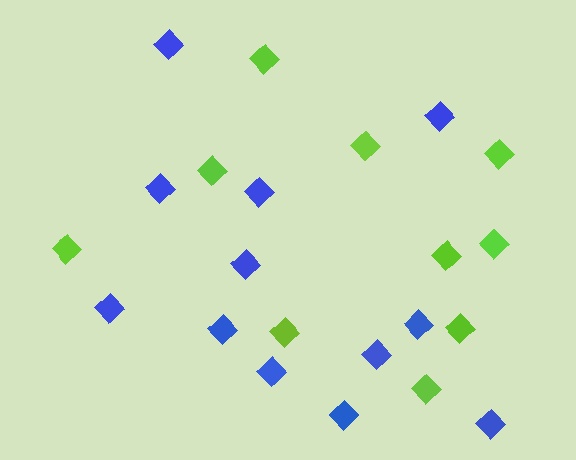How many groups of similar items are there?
There are 2 groups: one group of blue diamonds (12) and one group of lime diamonds (10).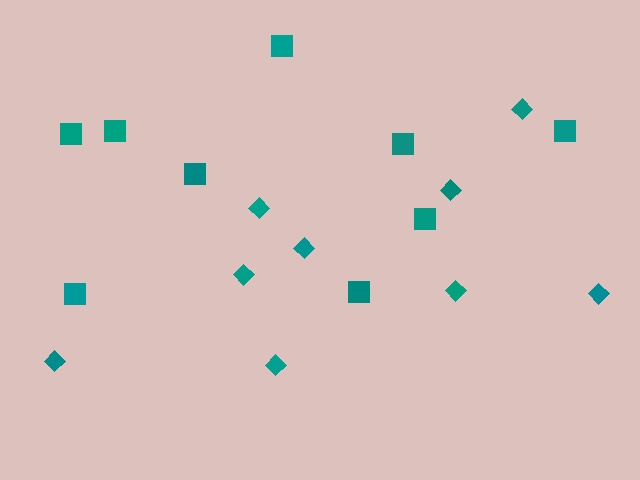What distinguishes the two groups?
There are 2 groups: one group of squares (9) and one group of diamonds (9).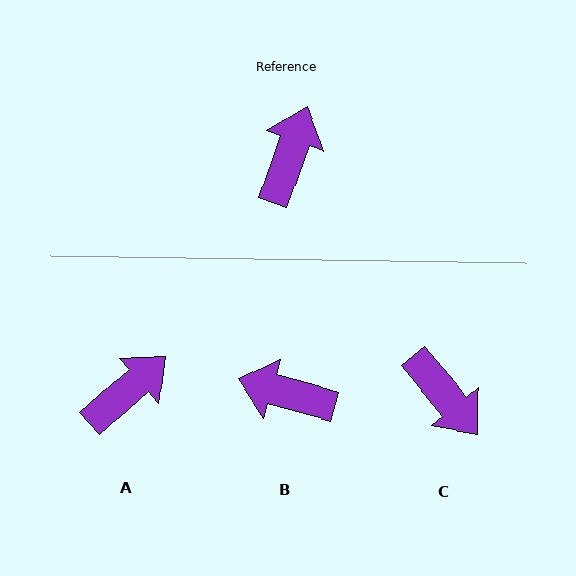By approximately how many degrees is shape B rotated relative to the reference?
Approximately 94 degrees counter-clockwise.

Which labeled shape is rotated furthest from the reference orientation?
C, about 121 degrees away.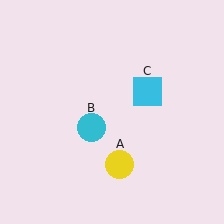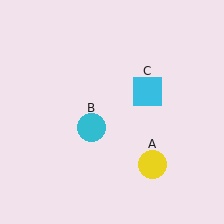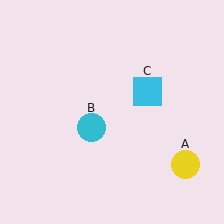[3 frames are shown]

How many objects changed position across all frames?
1 object changed position: yellow circle (object A).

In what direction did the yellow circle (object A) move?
The yellow circle (object A) moved right.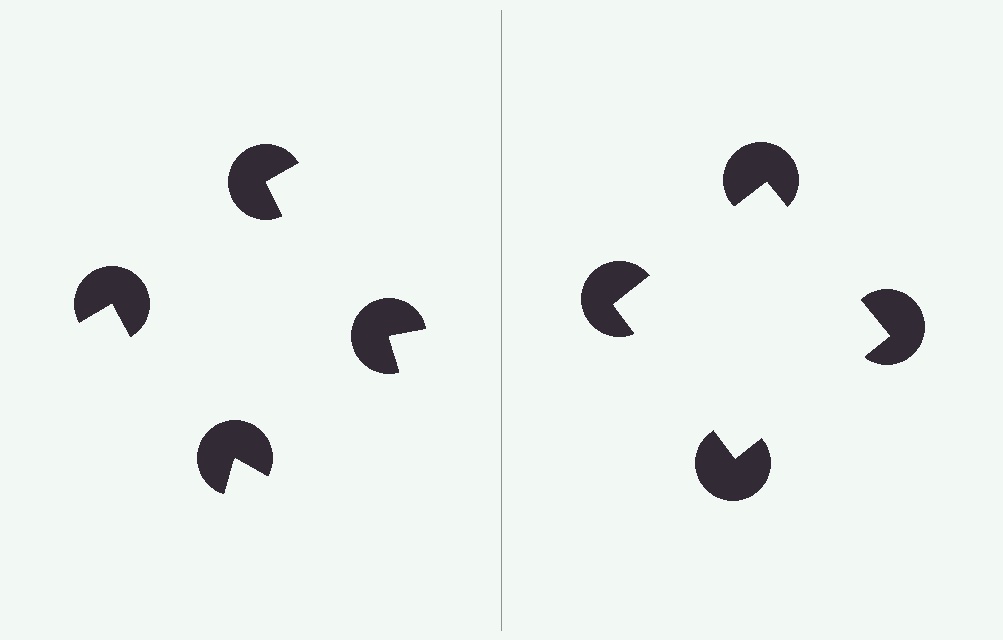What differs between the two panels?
The pac-man discs are positioned identically on both sides; only the wedge orientations differ. On the right they align to a square; on the left they are misaligned.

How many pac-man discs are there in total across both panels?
8 — 4 on each side.